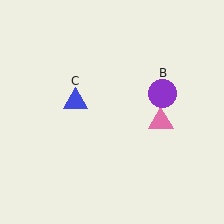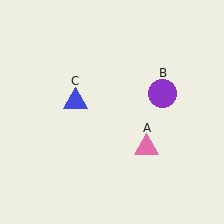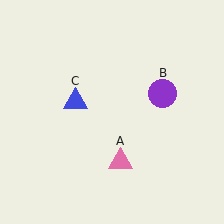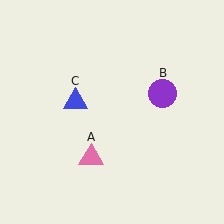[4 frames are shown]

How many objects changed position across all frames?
1 object changed position: pink triangle (object A).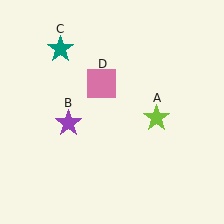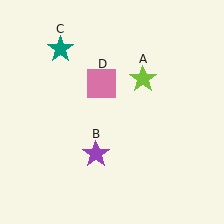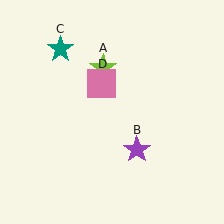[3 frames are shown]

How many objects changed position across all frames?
2 objects changed position: lime star (object A), purple star (object B).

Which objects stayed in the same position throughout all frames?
Teal star (object C) and pink square (object D) remained stationary.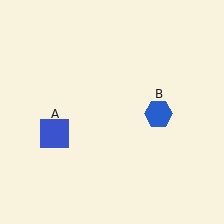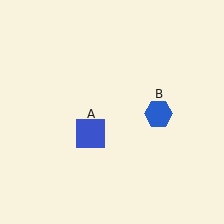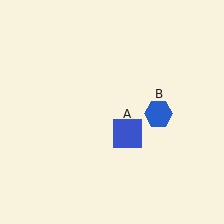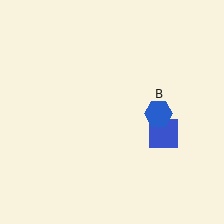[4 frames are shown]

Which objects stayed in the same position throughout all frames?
Blue hexagon (object B) remained stationary.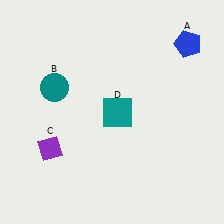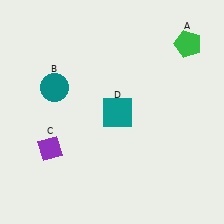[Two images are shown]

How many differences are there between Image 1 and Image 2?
There is 1 difference between the two images.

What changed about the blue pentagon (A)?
In Image 1, A is blue. In Image 2, it changed to green.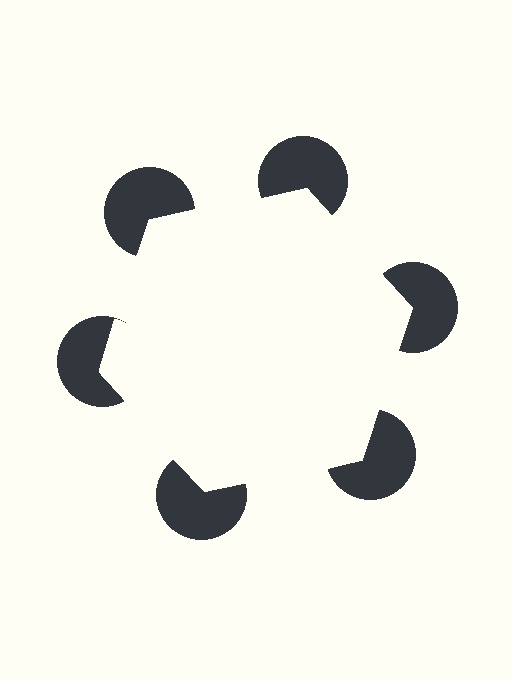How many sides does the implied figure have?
6 sides.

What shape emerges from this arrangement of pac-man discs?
An illusory hexagon — its edges are inferred from the aligned wedge cuts in the pac-man discs, not physically drawn.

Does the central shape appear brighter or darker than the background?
It typically appears slightly brighter than the background, even though no actual brightness change is drawn.